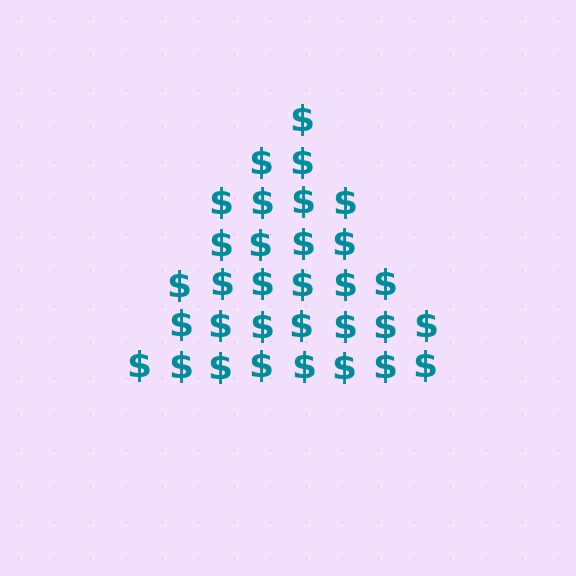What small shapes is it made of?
It is made of small dollar signs.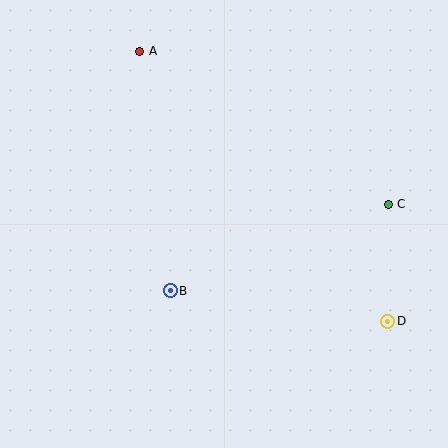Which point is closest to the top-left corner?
Point A is closest to the top-left corner.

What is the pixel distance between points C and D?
The distance between C and D is 117 pixels.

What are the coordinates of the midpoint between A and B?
The midpoint between A and B is at (155, 171).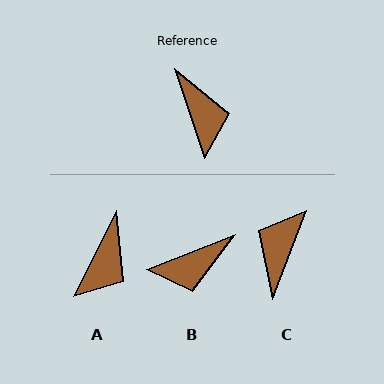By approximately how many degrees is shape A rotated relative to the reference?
Approximately 45 degrees clockwise.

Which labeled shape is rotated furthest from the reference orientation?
C, about 141 degrees away.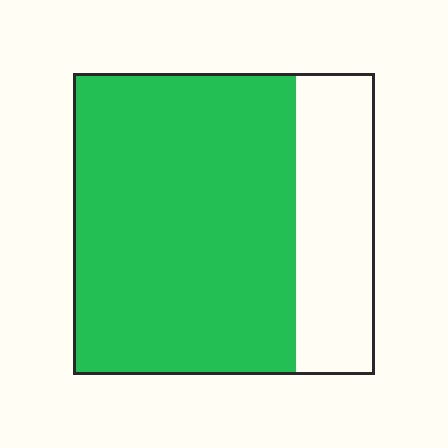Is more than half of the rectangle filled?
Yes.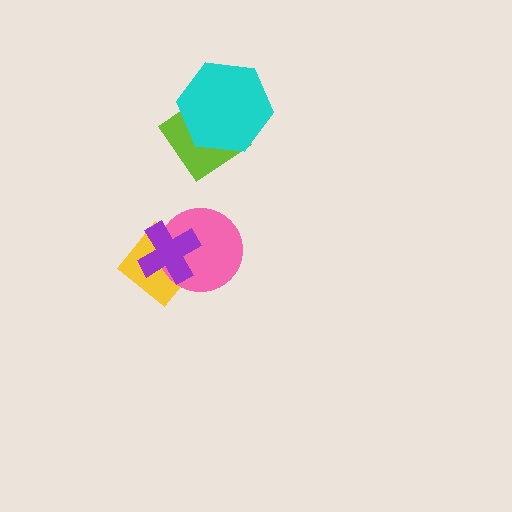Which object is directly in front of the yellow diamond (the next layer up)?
The pink circle is directly in front of the yellow diamond.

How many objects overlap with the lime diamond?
1 object overlaps with the lime diamond.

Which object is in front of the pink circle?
The purple cross is in front of the pink circle.